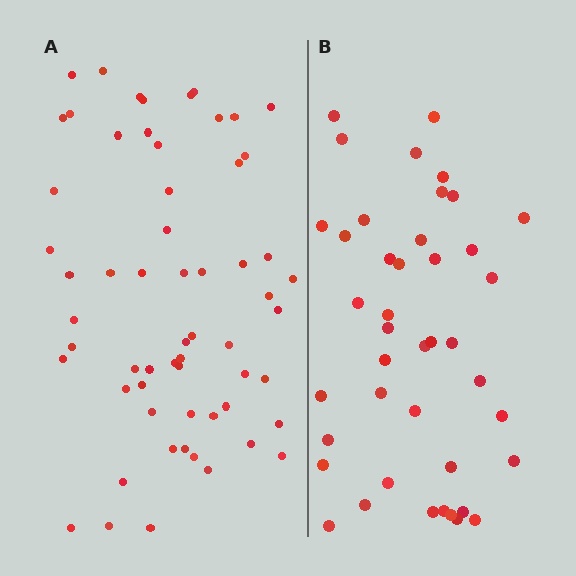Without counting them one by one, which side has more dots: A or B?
Region A (the left region) has more dots.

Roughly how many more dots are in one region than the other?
Region A has approximately 20 more dots than region B.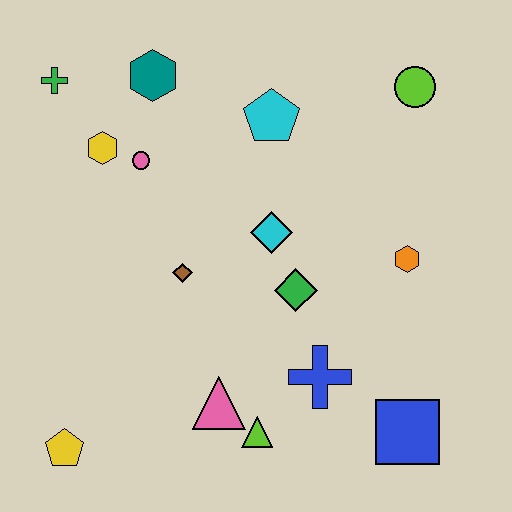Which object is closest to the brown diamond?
The cyan diamond is closest to the brown diamond.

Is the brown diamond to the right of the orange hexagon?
No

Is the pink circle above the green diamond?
Yes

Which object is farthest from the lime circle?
The yellow pentagon is farthest from the lime circle.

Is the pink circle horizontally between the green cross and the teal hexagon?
Yes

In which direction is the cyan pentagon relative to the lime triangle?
The cyan pentagon is above the lime triangle.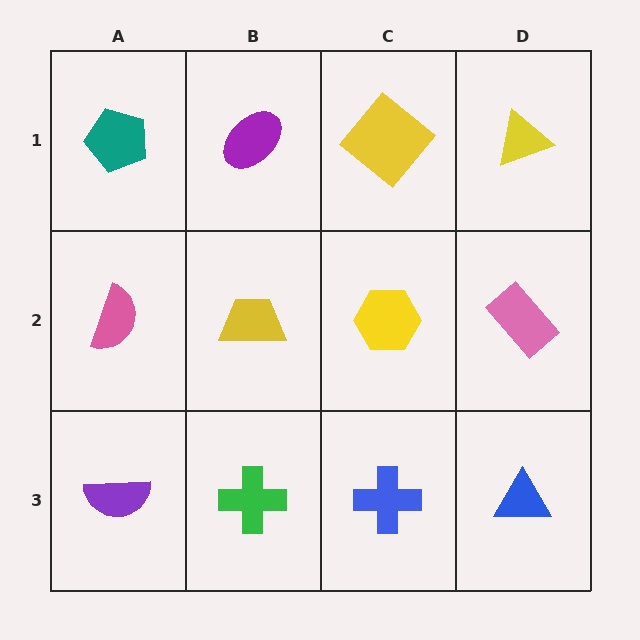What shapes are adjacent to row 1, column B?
A yellow trapezoid (row 2, column B), a teal pentagon (row 1, column A), a yellow diamond (row 1, column C).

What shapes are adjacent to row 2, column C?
A yellow diamond (row 1, column C), a blue cross (row 3, column C), a yellow trapezoid (row 2, column B), a pink rectangle (row 2, column D).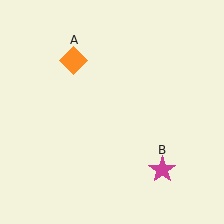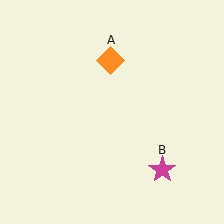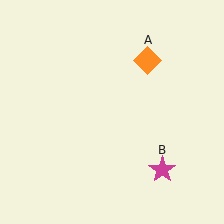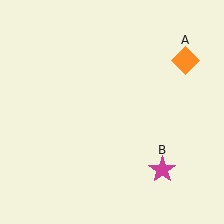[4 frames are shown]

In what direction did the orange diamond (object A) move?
The orange diamond (object A) moved right.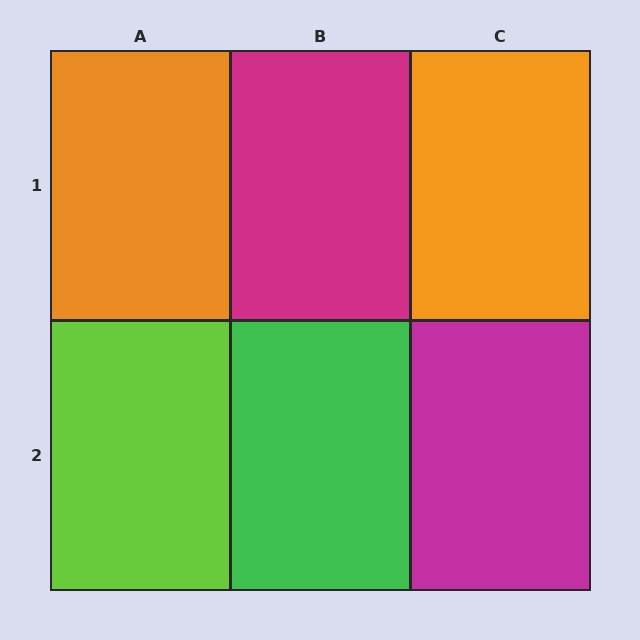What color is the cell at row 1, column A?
Orange.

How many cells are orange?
2 cells are orange.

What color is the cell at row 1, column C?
Orange.